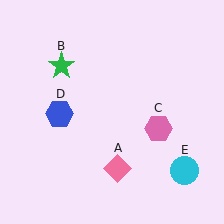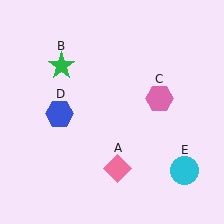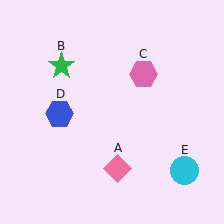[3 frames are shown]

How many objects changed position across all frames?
1 object changed position: pink hexagon (object C).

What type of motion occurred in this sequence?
The pink hexagon (object C) rotated counterclockwise around the center of the scene.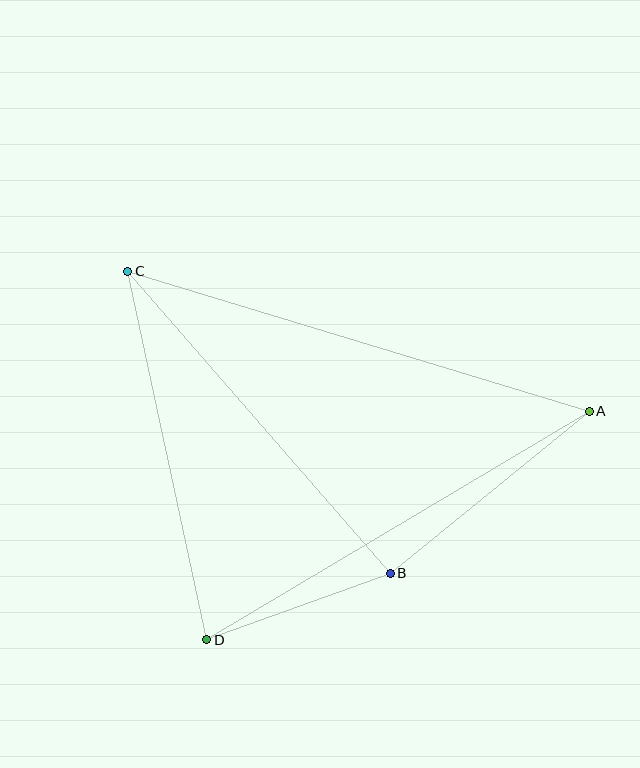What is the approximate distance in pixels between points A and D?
The distance between A and D is approximately 446 pixels.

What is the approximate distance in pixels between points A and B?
The distance between A and B is approximately 257 pixels.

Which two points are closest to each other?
Points B and D are closest to each other.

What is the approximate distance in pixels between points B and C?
The distance between B and C is approximately 400 pixels.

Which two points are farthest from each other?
Points A and C are farthest from each other.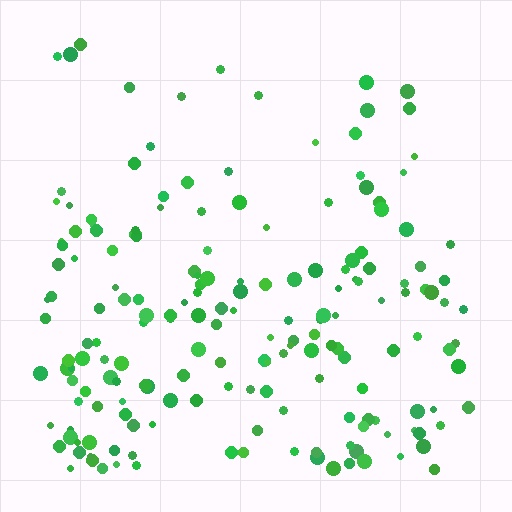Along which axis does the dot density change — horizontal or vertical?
Vertical.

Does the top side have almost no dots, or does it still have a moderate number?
Still a moderate number, just noticeably fewer than the bottom.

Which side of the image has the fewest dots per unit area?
The top.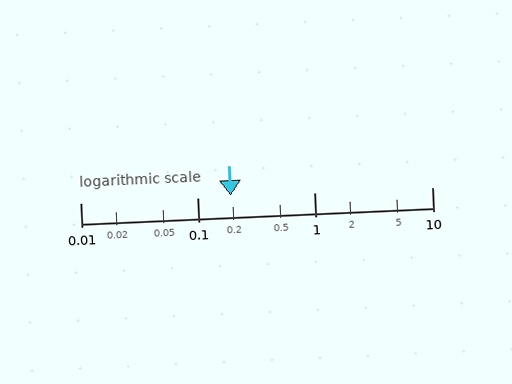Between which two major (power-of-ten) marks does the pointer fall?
The pointer is between 0.1 and 1.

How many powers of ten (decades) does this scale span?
The scale spans 3 decades, from 0.01 to 10.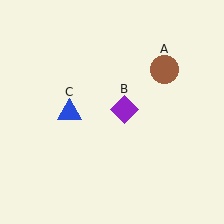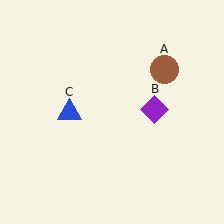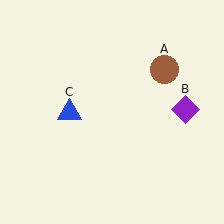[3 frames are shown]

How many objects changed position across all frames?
1 object changed position: purple diamond (object B).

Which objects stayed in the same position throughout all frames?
Brown circle (object A) and blue triangle (object C) remained stationary.